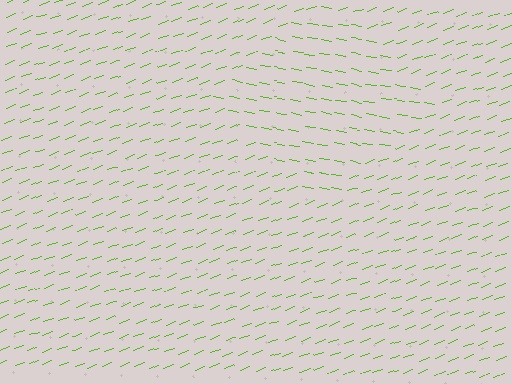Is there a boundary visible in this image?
Yes, there is a texture boundary formed by a change in line orientation.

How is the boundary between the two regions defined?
The boundary is defined purely by a change in line orientation (approximately 31 degrees difference). All lines are the same color and thickness.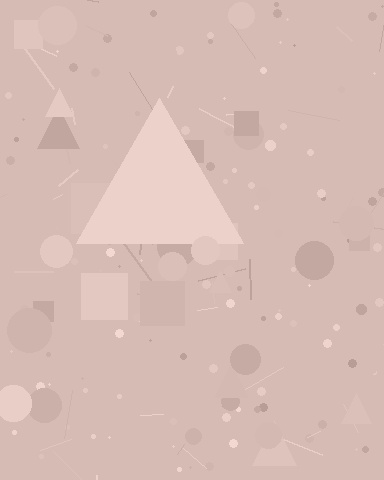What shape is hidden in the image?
A triangle is hidden in the image.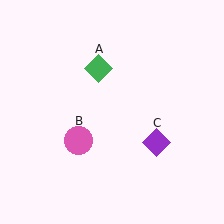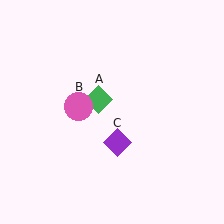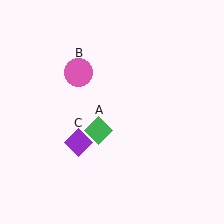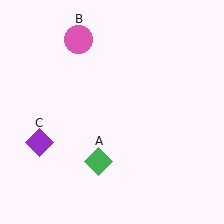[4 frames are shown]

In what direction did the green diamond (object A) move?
The green diamond (object A) moved down.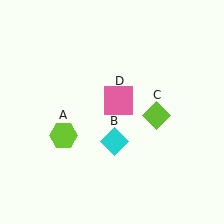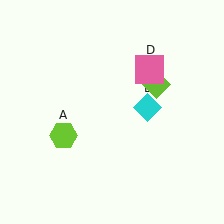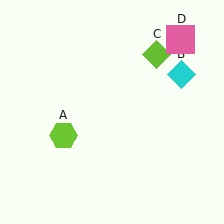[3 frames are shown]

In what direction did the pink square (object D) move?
The pink square (object D) moved up and to the right.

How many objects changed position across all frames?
3 objects changed position: cyan diamond (object B), lime diamond (object C), pink square (object D).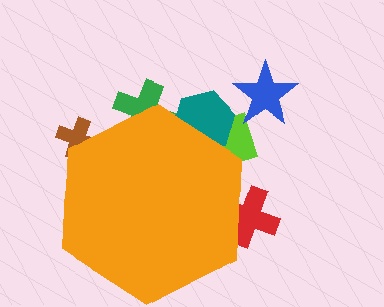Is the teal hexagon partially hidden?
Yes, the teal hexagon is partially hidden behind the orange hexagon.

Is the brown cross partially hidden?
Yes, the brown cross is partially hidden behind the orange hexagon.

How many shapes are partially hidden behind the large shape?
5 shapes are partially hidden.